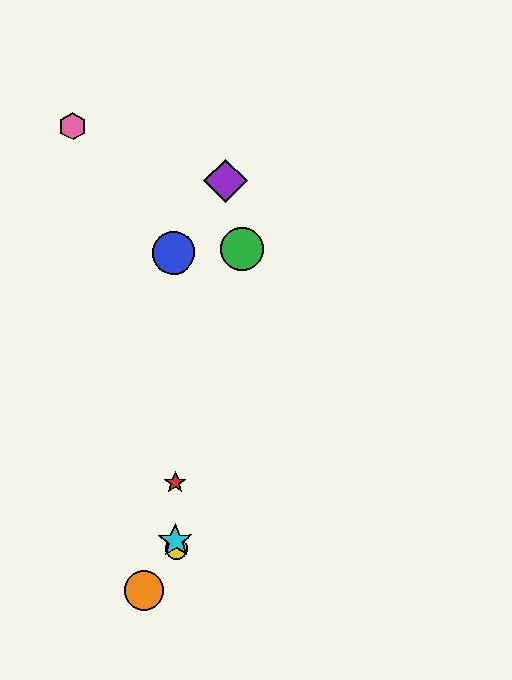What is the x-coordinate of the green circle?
The green circle is at x≈242.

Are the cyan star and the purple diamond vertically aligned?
No, the cyan star is at x≈176 and the purple diamond is at x≈225.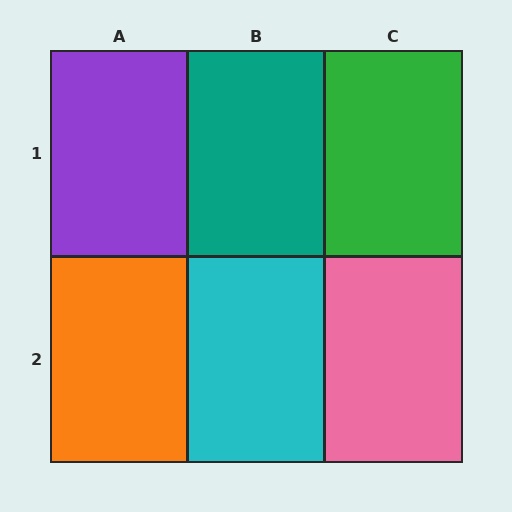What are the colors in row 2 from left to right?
Orange, cyan, pink.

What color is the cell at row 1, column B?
Teal.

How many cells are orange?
1 cell is orange.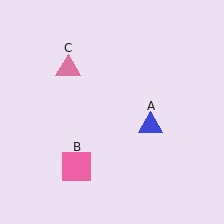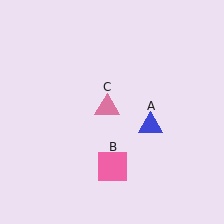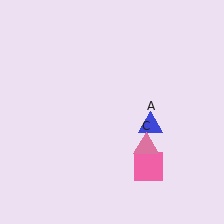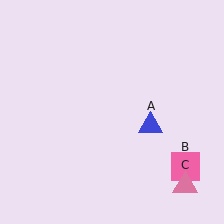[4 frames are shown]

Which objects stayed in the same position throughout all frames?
Blue triangle (object A) remained stationary.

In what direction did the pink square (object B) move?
The pink square (object B) moved right.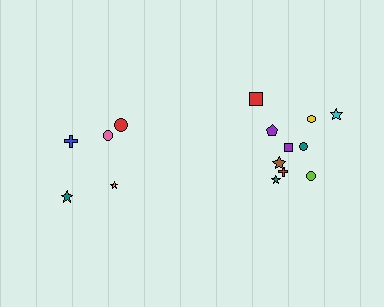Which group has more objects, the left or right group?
The right group.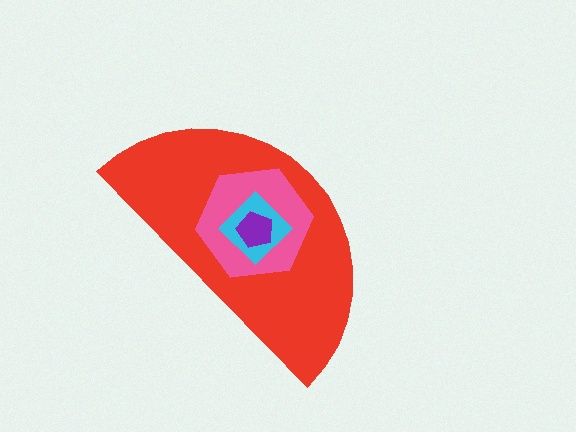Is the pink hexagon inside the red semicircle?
Yes.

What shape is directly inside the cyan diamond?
The purple pentagon.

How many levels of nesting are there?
4.